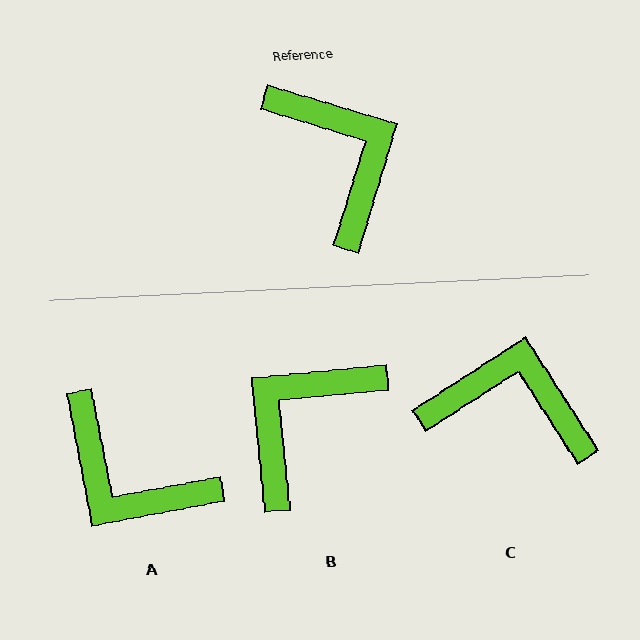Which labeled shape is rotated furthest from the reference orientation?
A, about 152 degrees away.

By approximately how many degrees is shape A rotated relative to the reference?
Approximately 152 degrees clockwise.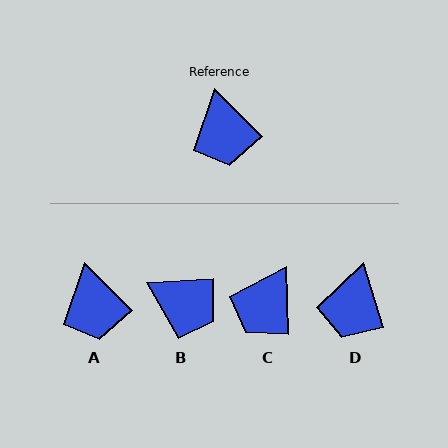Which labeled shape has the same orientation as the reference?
A.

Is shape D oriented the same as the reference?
No, it is off by about 27 degrees.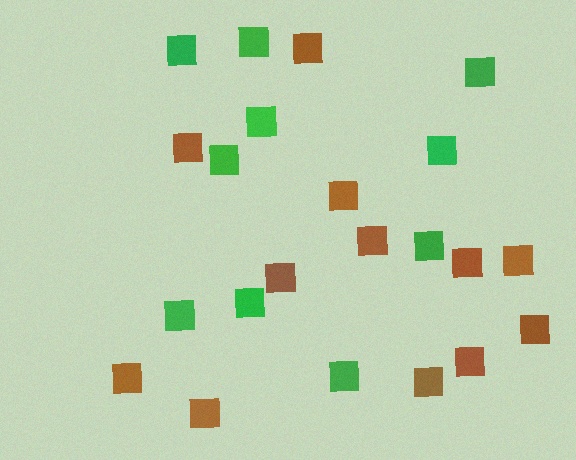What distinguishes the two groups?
There are 2 groups: one group of green squares (10) and one group of brown squares (12).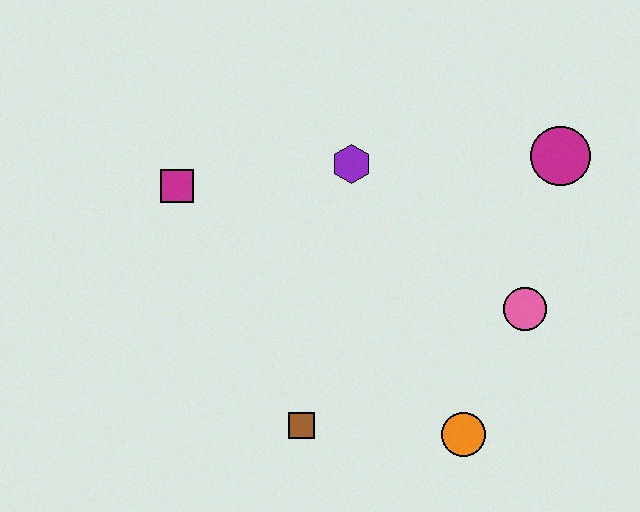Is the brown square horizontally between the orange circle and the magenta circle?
No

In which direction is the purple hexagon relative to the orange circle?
The purple hexagon is above the orange circle.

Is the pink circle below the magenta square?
Yes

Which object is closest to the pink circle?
The orange circle is closest to the pink circle.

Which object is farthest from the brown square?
The magenta circle is farthest from the brown square.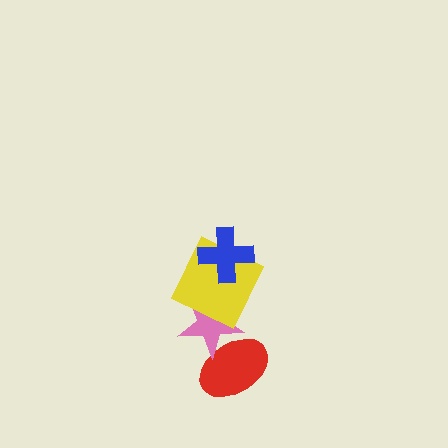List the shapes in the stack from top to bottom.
From top to bottom: the blue cross, the yellow square, the pink star, the red ellipse.